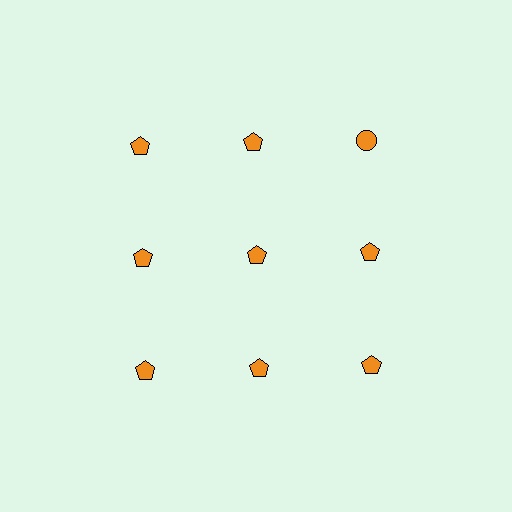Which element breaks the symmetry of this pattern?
The orange circle in the top row, center column breaks the symmetry. All other shapes are orange pentagons.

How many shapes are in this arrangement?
There are 9 shapes arranged in a grid pattern.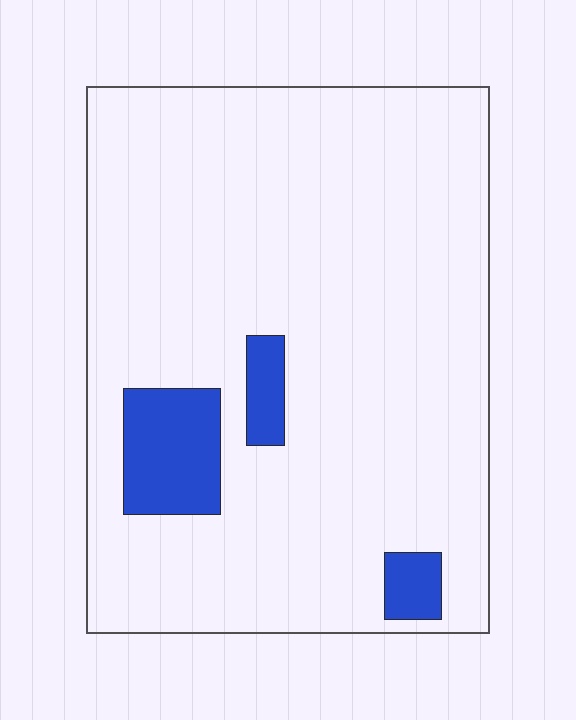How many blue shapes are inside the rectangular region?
3.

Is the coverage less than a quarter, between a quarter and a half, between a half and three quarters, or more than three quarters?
Less than a quarter.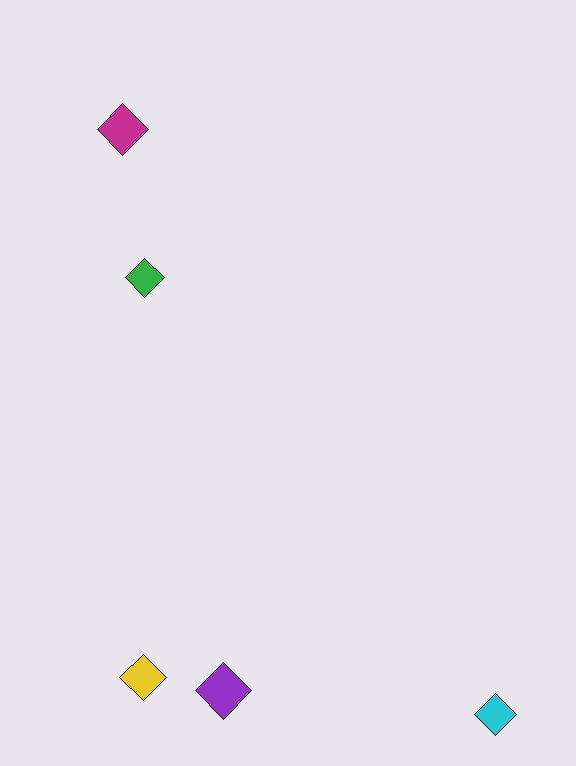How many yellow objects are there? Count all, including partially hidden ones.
There is 1 yellow object.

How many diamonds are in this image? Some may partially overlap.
There are 5 diamonds.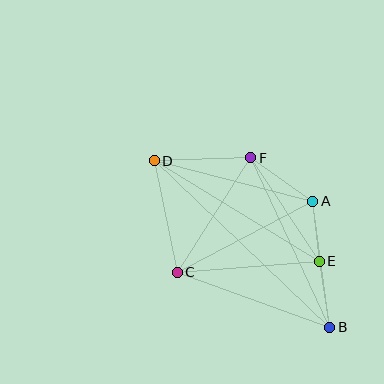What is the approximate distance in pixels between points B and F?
The distance between B and F is approximately 187 pixels.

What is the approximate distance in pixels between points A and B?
The distance between A and B is approximately 127 pixels.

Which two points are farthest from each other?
Points B and D are farthest from each other.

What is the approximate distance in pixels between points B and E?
The distance between B and E is approximately 67 pixels.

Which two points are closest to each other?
Points A and E are closest to each other.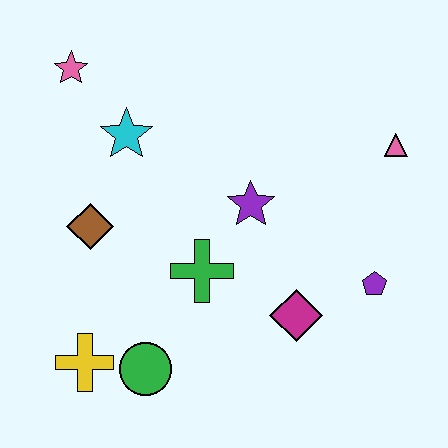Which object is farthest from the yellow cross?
The pink triangle is farthest from the yellow cross.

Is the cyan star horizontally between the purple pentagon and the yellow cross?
Yes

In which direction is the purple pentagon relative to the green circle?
The purple pentagon is to the right of the green circle.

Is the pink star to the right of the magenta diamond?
No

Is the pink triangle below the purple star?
No